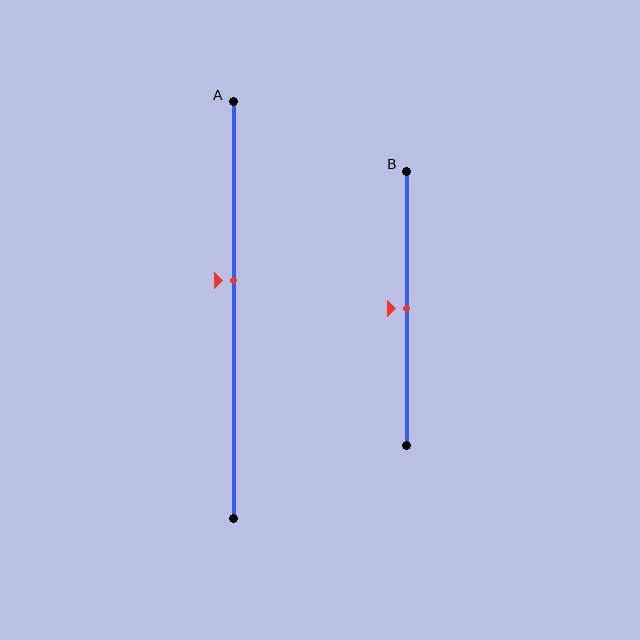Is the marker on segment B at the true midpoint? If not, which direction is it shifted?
Yes, the marker on segment B is at the true midpoint.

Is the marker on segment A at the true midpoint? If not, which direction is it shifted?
No, the marker on segment A is shifted upward by about 7% of the segment length.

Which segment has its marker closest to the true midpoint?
Segment B has its marker closest to the true midpoint.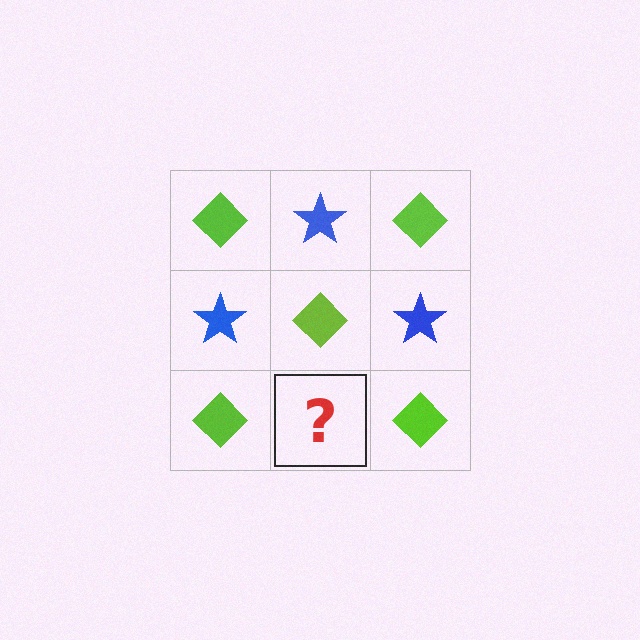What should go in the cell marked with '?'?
The missing cell should contain a blue star.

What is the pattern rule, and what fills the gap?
The rule is that it alternates lime diamond and blue star in a checkerboard pattern. The gap should be filled with a blue star.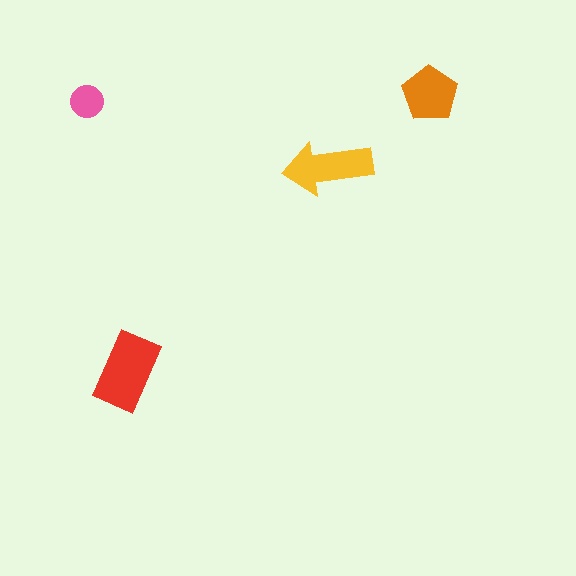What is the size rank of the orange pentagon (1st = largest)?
3rd.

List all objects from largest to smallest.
The red rectangle, the yellow arrow, the orange pentagon, the pink circle.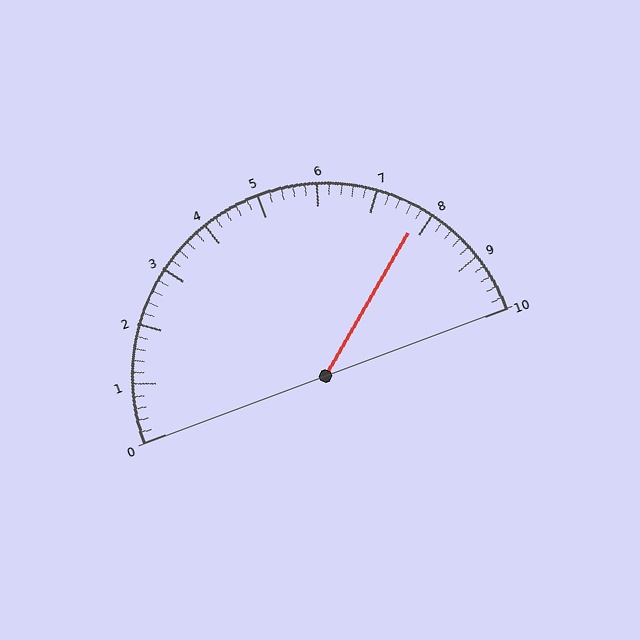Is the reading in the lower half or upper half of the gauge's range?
The reading is in the upper half of the range (0 to 10).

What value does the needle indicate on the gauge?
The needle indicates approximately 7.8.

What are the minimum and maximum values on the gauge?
The gauge ranges from 0 to 10.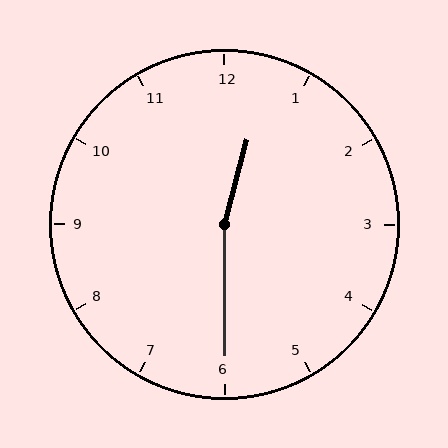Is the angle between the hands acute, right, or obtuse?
It is obtuse.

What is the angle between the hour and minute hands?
Approximately 165 degrees.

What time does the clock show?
12:30.